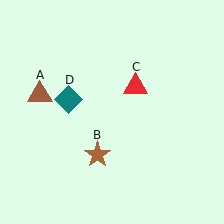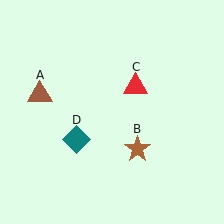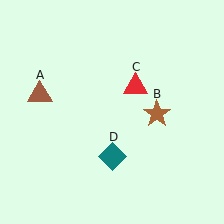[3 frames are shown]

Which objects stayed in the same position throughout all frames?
Brown triangle (object A) and red triangle (object C) remained stationary.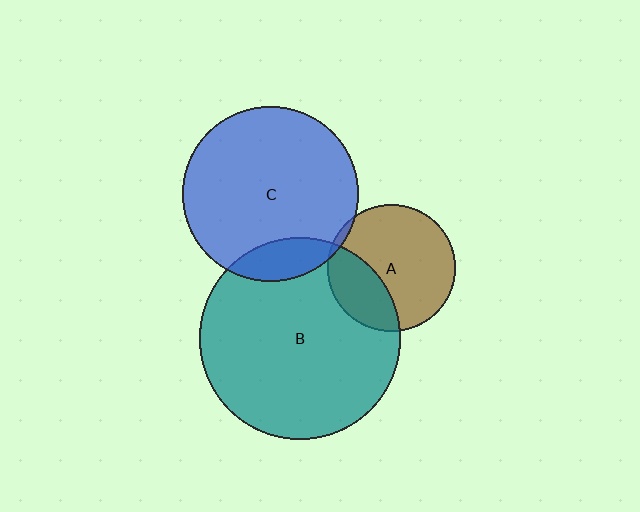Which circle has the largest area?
Circle B (teal).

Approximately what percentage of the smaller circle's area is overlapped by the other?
Approximately 30%.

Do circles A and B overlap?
Yes.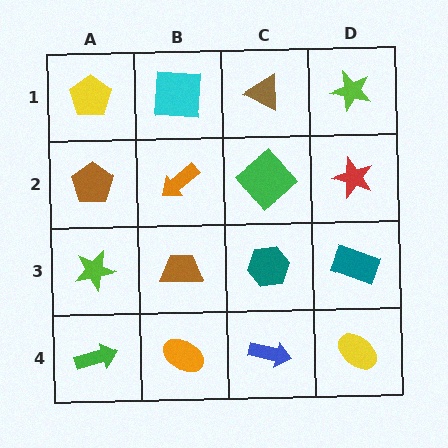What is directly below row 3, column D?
A yellow ellipse.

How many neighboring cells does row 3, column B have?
4.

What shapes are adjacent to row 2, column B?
A cyan square (row 1, column B), a brown trapezoid (row 3, column B), a brown pentagon (row 2, column A), a green diamond (row 2, column C).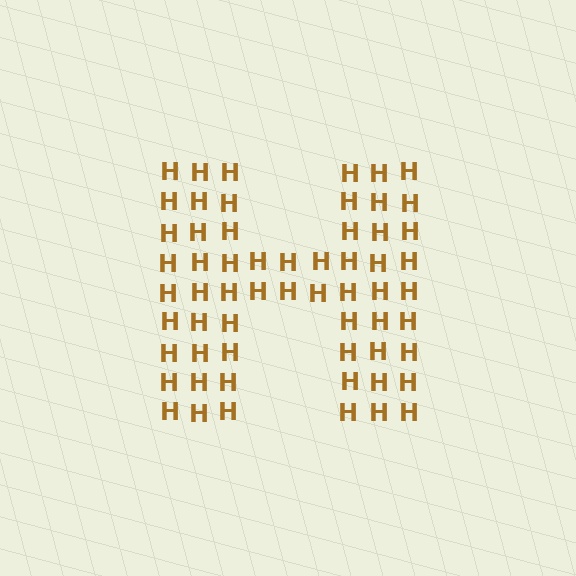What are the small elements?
The small elements are letter H's.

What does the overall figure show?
The overall figure shows the letter H.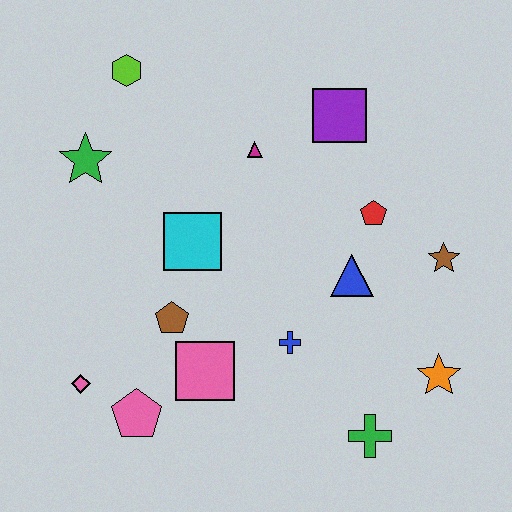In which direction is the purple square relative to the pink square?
The purple square is above the pink square.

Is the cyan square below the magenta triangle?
Yes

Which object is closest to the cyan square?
The brown pentagon is closest to the cyan square.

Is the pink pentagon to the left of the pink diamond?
No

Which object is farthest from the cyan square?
The orange star is farthest from the cyan square.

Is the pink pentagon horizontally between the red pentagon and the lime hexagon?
Yes